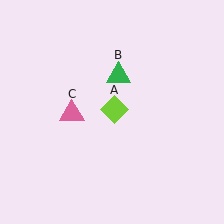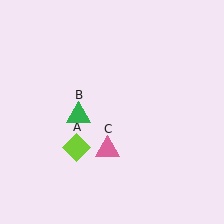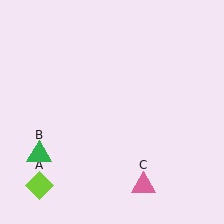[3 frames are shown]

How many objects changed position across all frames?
3 objects changed position: lime diamond (object A), green triangle (object B), pink triangle (object C).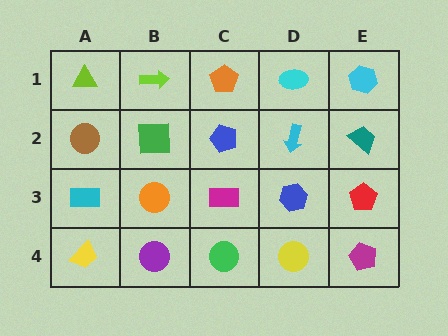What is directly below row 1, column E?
A teal trapezoid.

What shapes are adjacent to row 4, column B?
An orange circle (row 3, column B), a yellow trapezoid (row 4, column A), a green circle (row 4, column C).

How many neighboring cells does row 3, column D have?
4.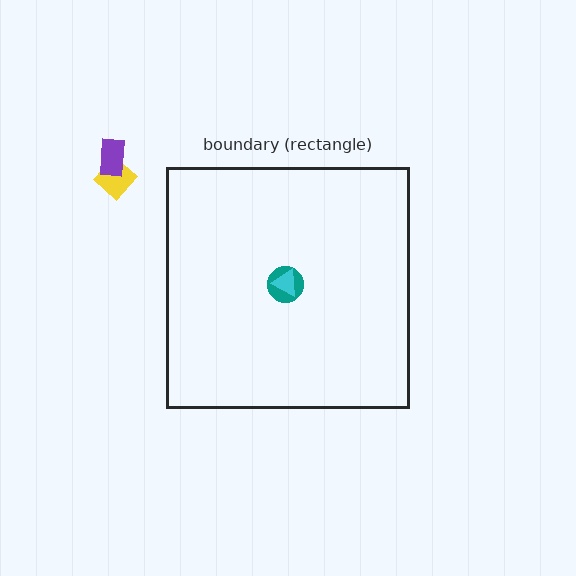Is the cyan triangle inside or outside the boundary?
Inside.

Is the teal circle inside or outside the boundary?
Inside.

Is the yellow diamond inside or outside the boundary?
Outside.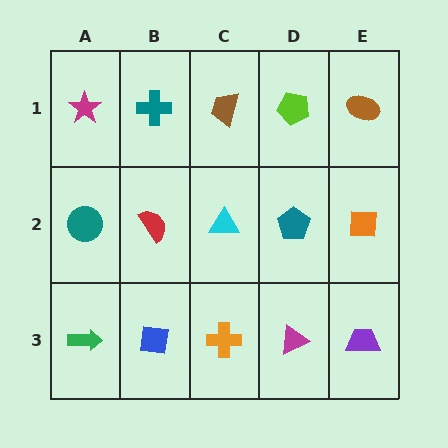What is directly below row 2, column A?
A green arrow.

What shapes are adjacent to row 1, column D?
A teal pentagon (row 2, column D), a brown trapezoid (row 1, column C), a brown ellipse (row 1, column E).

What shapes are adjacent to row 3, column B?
A red semicircle (row 2, column B), a green arrow (row 3, column A), an orange cross (row 3, column C).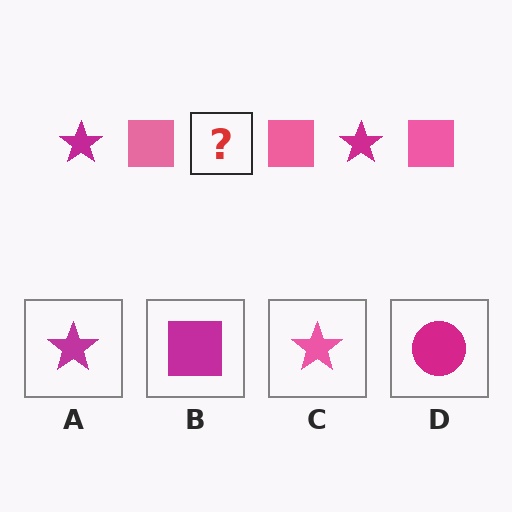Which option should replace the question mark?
Option A.